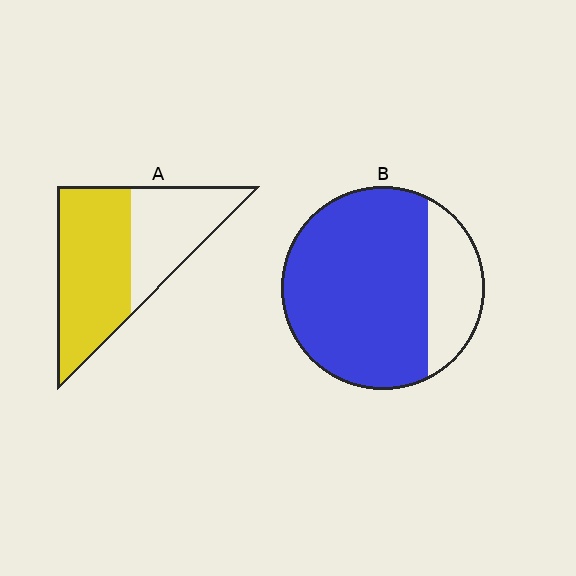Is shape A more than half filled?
Yes.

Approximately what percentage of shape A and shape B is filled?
A is approximately 60% and B is approximately 75%.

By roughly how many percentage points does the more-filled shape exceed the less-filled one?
By roughly 20 percentage points (B over A).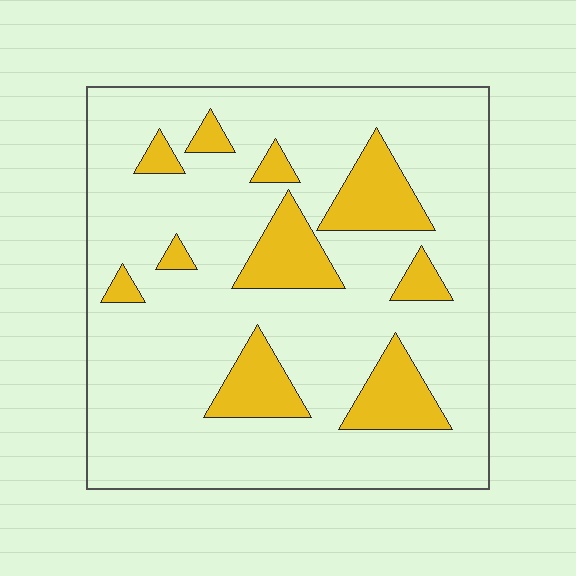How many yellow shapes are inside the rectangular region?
10.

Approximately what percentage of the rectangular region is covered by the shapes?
Approximately 20%.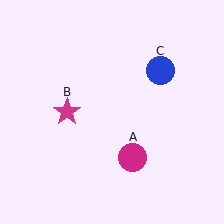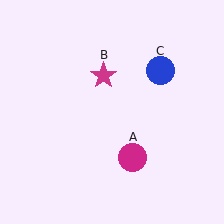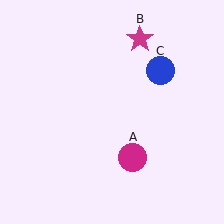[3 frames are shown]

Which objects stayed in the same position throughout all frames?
Magenta circle (object A) and blue circle (object C) remained stationary.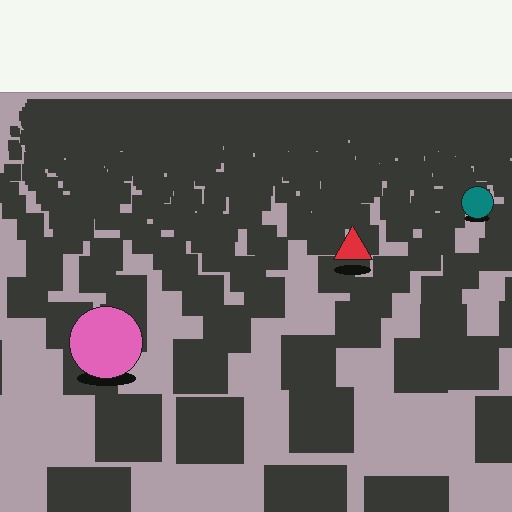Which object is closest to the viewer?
The pink circle is closest. The texture marks near it are larger and more spread out.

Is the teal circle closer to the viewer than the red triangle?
No. The red triangle is closer — you can tell from the texture gradient: the ground texture is coarser near it.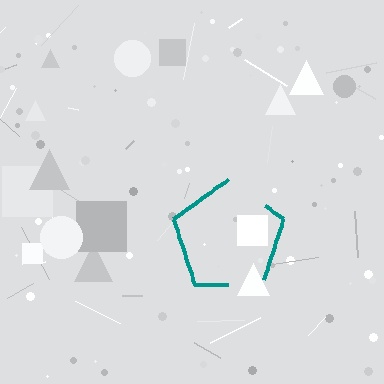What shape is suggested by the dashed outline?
The dashed outline suggests a pentagon.